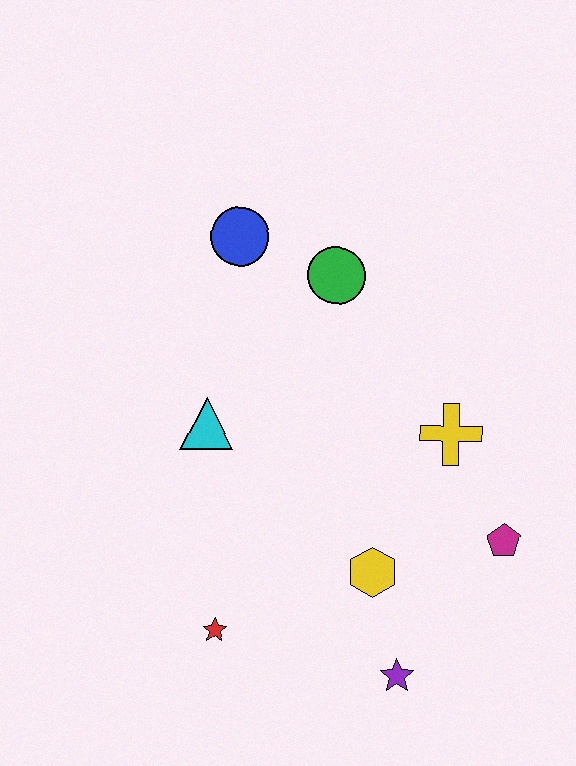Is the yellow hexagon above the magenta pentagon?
No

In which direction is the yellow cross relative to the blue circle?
The yellow cross is to the right of the blue circle.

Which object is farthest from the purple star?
The blue circle is farthest from the purple star.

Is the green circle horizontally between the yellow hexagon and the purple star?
No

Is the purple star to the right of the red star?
Yes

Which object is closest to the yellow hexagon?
The purple star is closest to the yellow hexagon.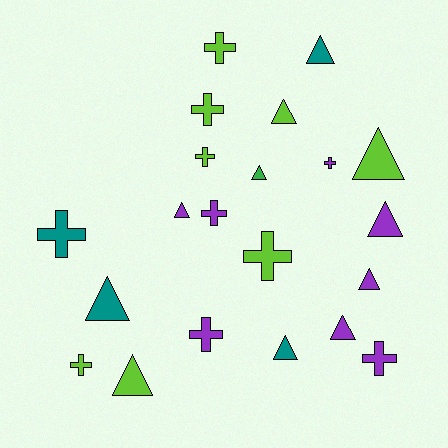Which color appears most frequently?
Purple, with 8 objects.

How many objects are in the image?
There are 21 objects.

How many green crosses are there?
There are no green crosses.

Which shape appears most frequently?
Triangle, with 11 objects.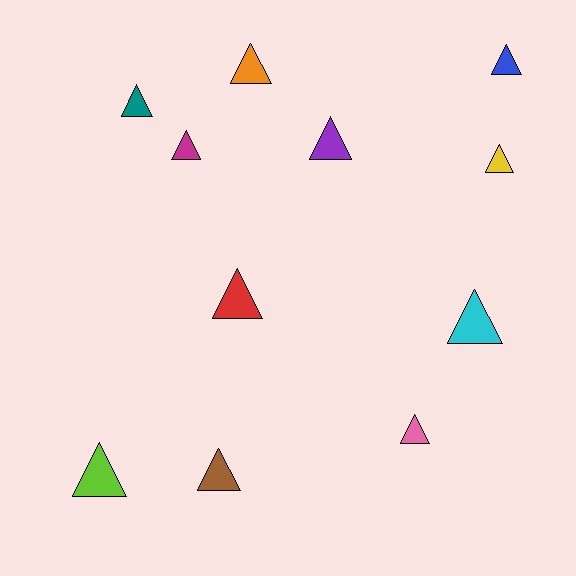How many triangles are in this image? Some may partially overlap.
There are 11 triangles.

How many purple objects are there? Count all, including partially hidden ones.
There is 1 purple object.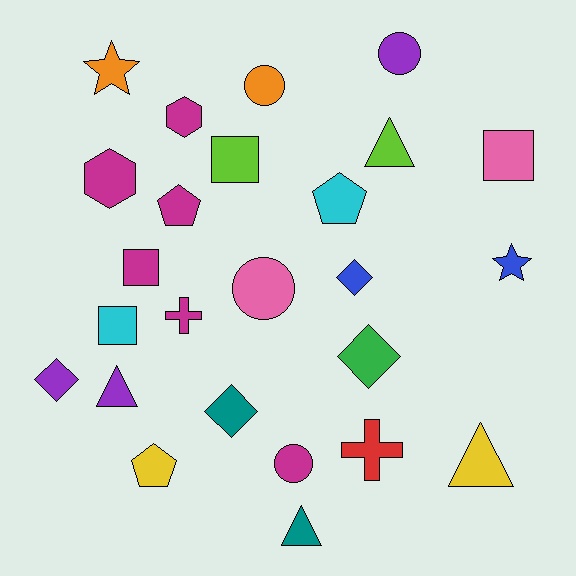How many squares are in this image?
There are 4 squares.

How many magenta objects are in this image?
There are 6 magenta objects.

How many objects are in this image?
There are 25 objects.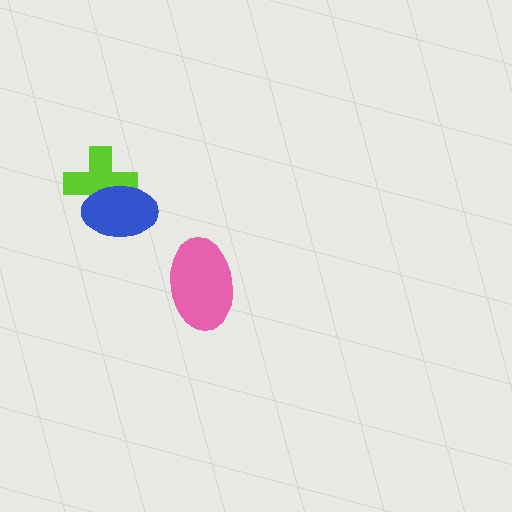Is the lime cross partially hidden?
Yes, it is partially covered by another shape.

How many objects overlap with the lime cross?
1 object overlaps with the lime cross.